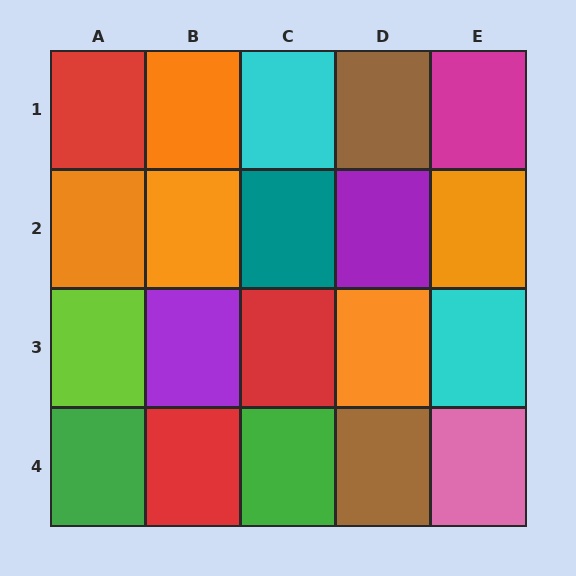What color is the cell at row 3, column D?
Orange.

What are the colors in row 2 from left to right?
Orange, orange, teal, purple, orange.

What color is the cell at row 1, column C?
Cyan.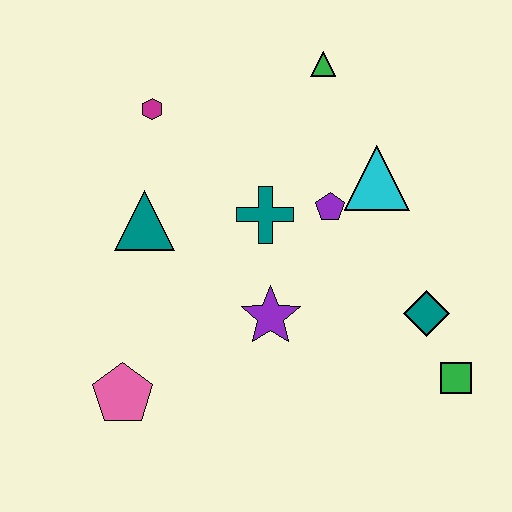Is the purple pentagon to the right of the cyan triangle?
No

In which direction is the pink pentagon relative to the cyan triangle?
The pink pentagon is to the left of the cyan triangle.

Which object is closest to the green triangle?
The cyan triangle is closest to the green triangle.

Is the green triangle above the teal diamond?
Yes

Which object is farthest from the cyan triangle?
The pink pentagon is farthest from the cyan triangle.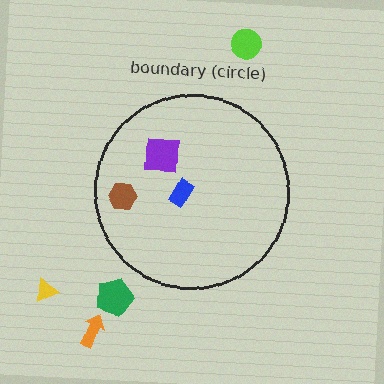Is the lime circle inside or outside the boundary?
Outside.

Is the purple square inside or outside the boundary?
Inside.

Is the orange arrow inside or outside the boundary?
Outside.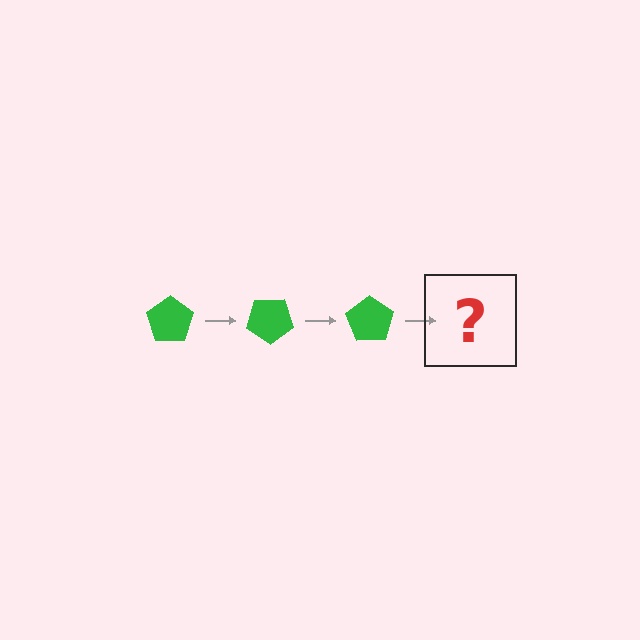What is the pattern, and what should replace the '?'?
The pattern is that the pentagon rotates 35 degrees each step. The '?' should be a green pentagon rotated 105 degrees.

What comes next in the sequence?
The next element should be a green pentagon rotated 105 degrees.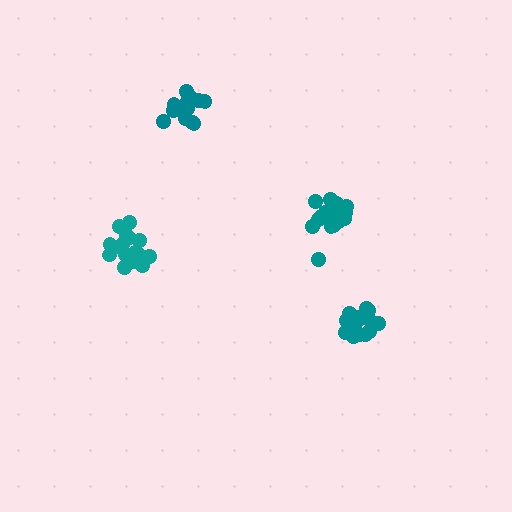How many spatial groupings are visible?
There are 4 spatial groupings.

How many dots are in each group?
Group 1: 19 dots, Group 2: 16 dots, Group 3: 17 dots, Group 4: 19 dots (71 total).